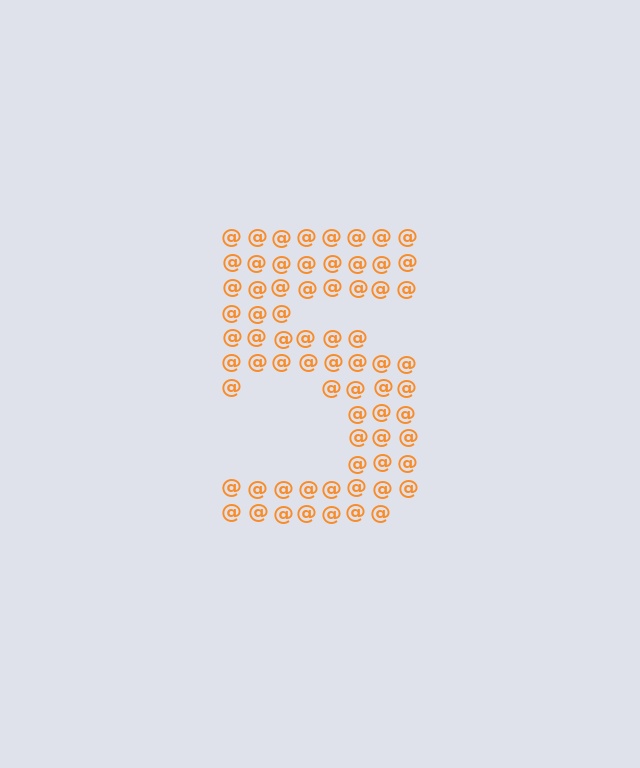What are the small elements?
The small elements are at signs.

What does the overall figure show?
The overall figure shows the digit 5.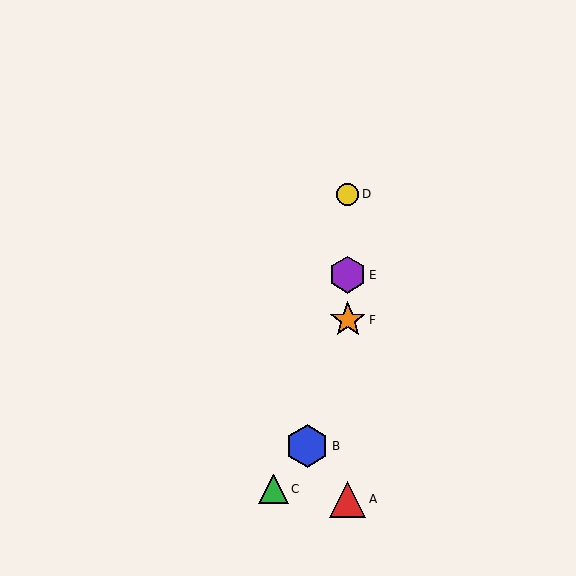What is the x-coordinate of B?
Object B is at x≈307.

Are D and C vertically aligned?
No, D is at x≈348 and C is at x≈273.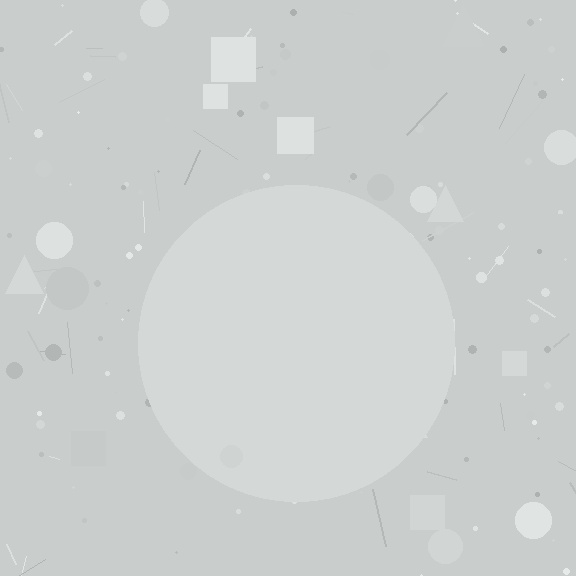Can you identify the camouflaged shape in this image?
The camouflaged shape is a circle.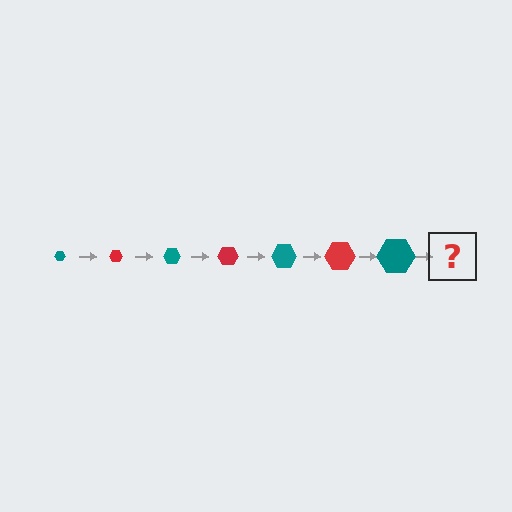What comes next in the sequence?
The next element should be a red hexagon, larger than the previous one.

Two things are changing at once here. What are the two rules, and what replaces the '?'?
The two rules are that the hexagon grows larger each step and the color cycles through teal and red. The '?' should be a red hexagon, larger than the previous one.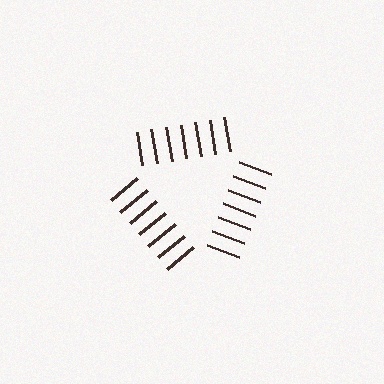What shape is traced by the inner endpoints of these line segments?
An illusory triangle — the line segments terminate on its edges but no continuous stroke is drawn.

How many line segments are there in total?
21 — 7 along each of the 3 edges.